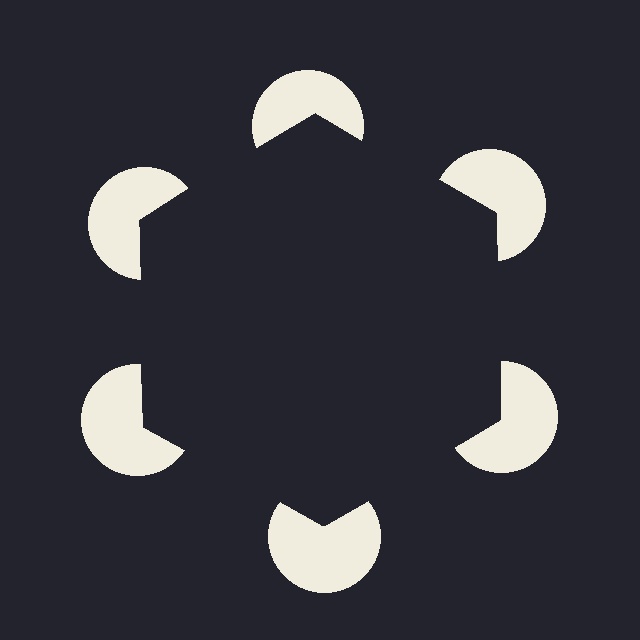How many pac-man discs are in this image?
There are 6 — one at each vertex of the illusory hexagon.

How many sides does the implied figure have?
6 sides.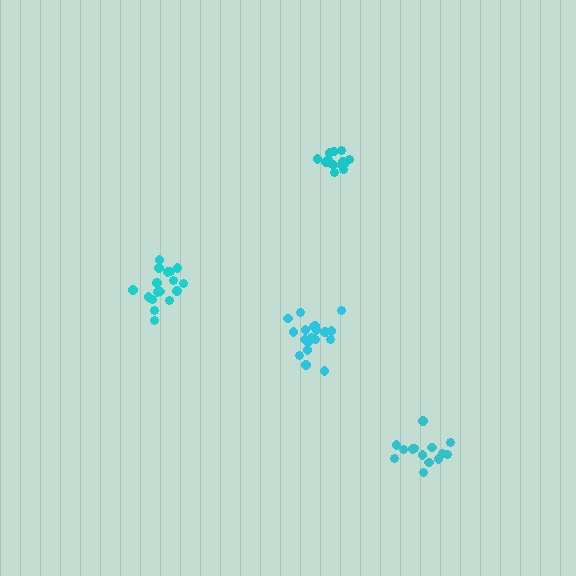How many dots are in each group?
Group 1: 19 dots, Group 2: 14 dots, Group 3: 14 dots, Group 4: 18 dots (65 total).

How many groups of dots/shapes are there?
There are 4 groups.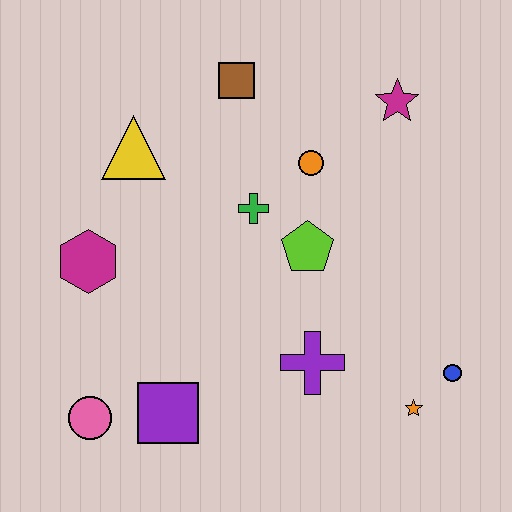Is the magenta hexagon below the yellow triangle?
Yes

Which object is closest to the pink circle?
The purple square is closest to the pink circle.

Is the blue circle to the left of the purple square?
No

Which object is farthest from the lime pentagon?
The pink circle is farthest from the lime pentagon.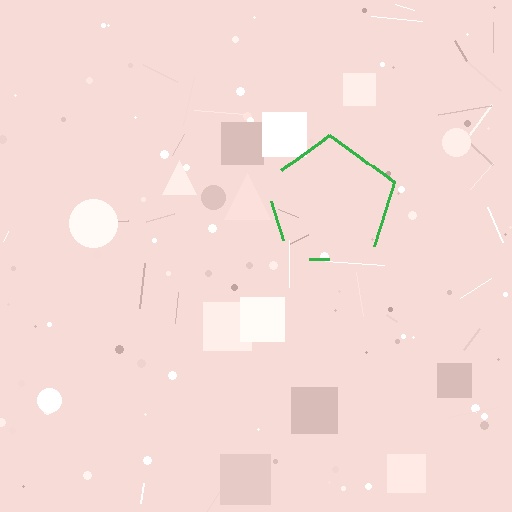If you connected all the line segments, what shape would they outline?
They would outline a pentagon.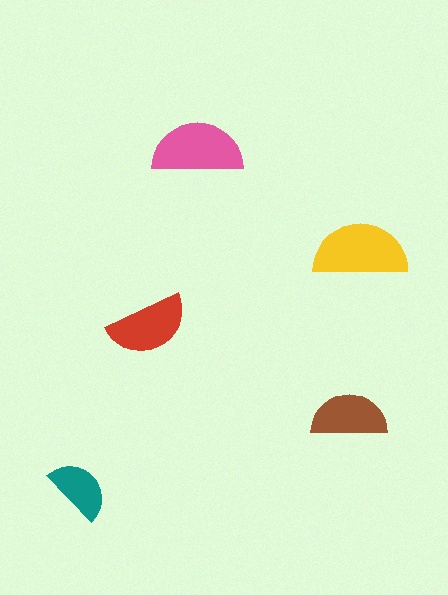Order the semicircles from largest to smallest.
the yellow one, the pink one, the red one, the brown one, the teal one.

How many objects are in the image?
There are 5 objects in the image.